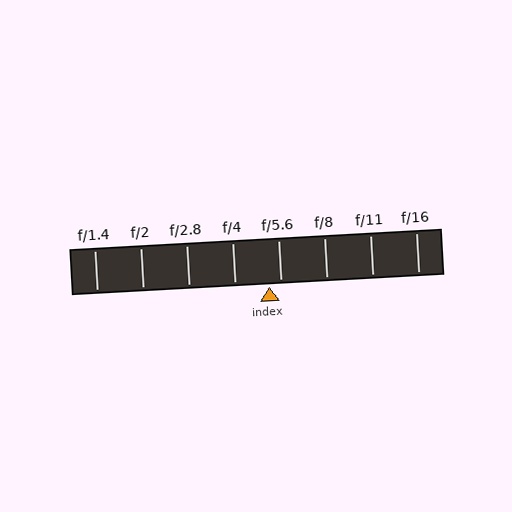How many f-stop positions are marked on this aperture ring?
There are 8 f-stop positions marked.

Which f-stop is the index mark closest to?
The index mark is closest to f/5.6.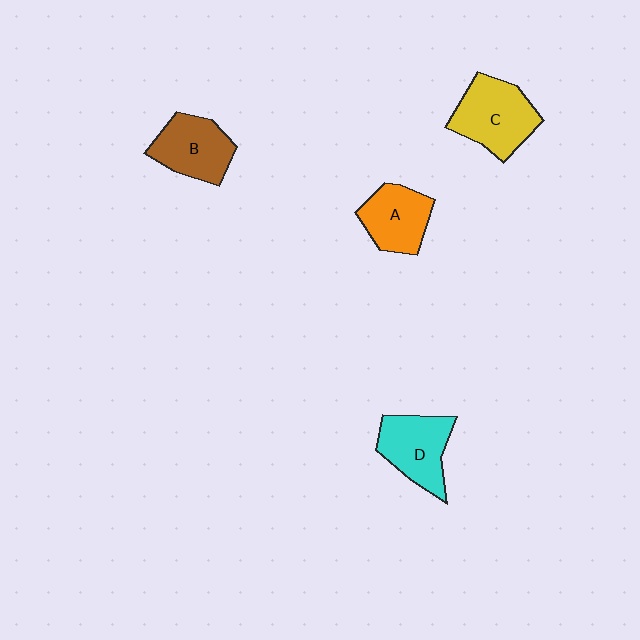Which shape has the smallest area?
Shape A (orange).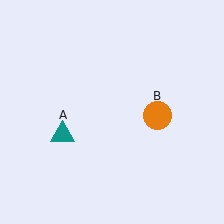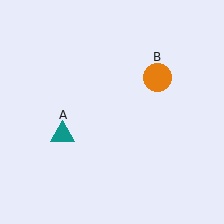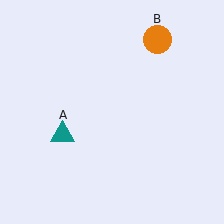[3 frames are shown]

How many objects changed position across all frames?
1 object changed position: orange circle (object B).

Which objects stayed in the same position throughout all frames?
Teal triangle (object A) remained stationary.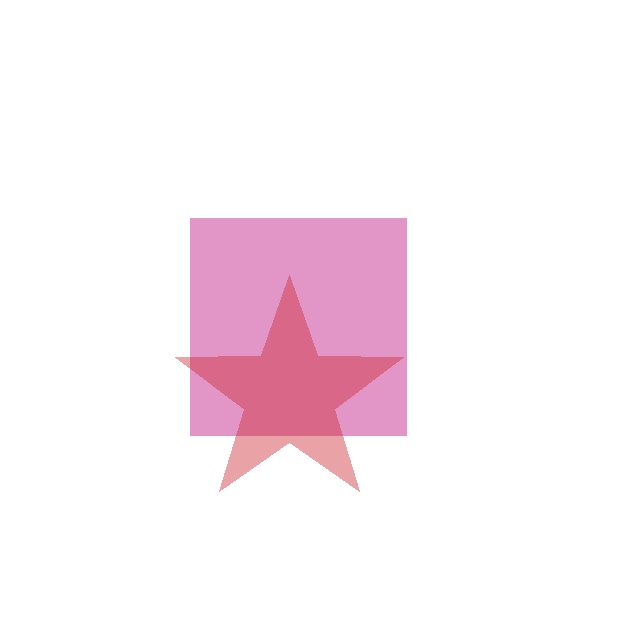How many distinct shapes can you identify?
There are 2 distinct shapes: a magenta square, a red star.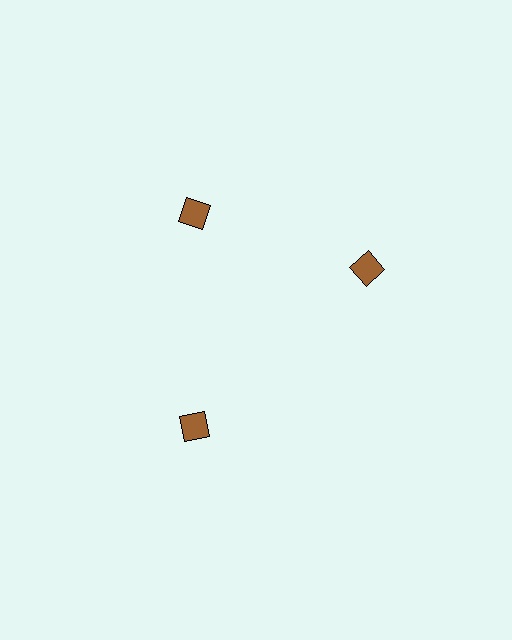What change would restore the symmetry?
The symmetry would be restored by rotating it back into even spacing with its neighbors so that all 3 squares sit at equal angles and equal distance from the center.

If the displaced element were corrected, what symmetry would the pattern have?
It would have 3-fold rotational symmetry — the pattern would map onto itself every 120 degrees.